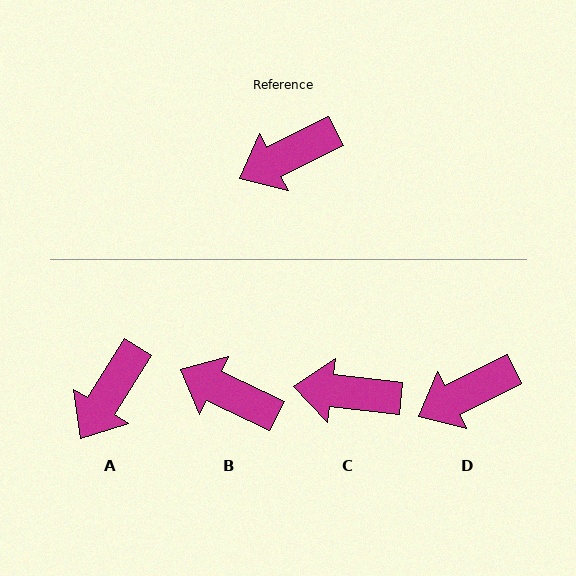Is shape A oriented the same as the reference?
No, it is off by about 31 degrees.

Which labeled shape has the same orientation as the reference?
D.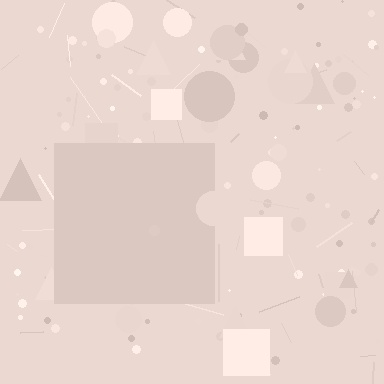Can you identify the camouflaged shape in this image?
The camouflaged shape is a square.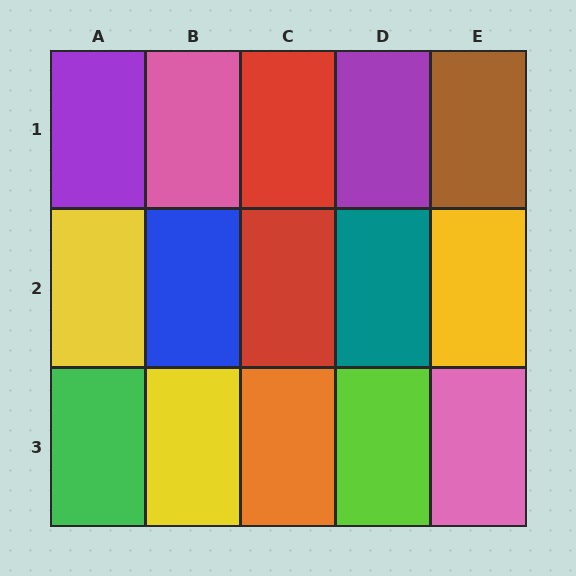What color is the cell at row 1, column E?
Brown.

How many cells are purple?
2 cells are purple.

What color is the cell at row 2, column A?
Yellow.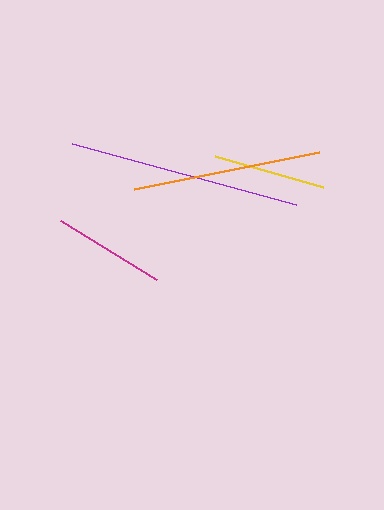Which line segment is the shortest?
The yellow line is the shortest at approximately 112 pixels.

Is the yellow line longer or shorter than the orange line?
The orange line is longer than the yellow line.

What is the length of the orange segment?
The orange segment is approximately 188 pixels long.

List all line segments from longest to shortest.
From longest to shortest: purple, orange, magenta, yellow.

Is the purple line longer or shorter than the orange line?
The purple line is longer than the orange line.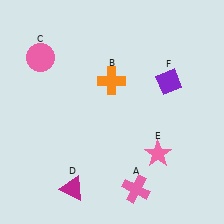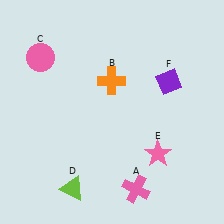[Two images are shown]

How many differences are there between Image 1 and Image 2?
There is 1 difference between the two images.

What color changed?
The triangle (D) changed from magenta in Image 1 to lime in Image 2.